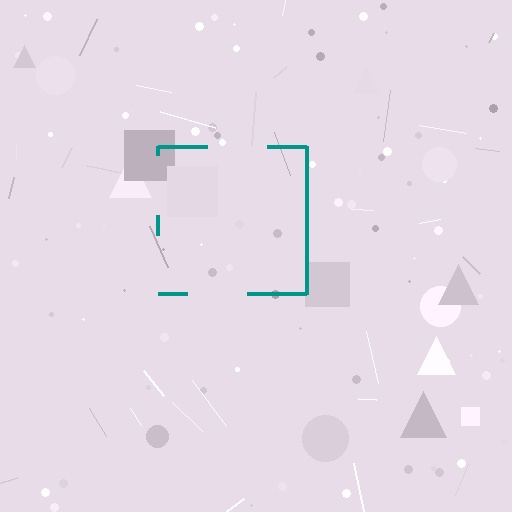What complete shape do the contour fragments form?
The contour fragments form a square.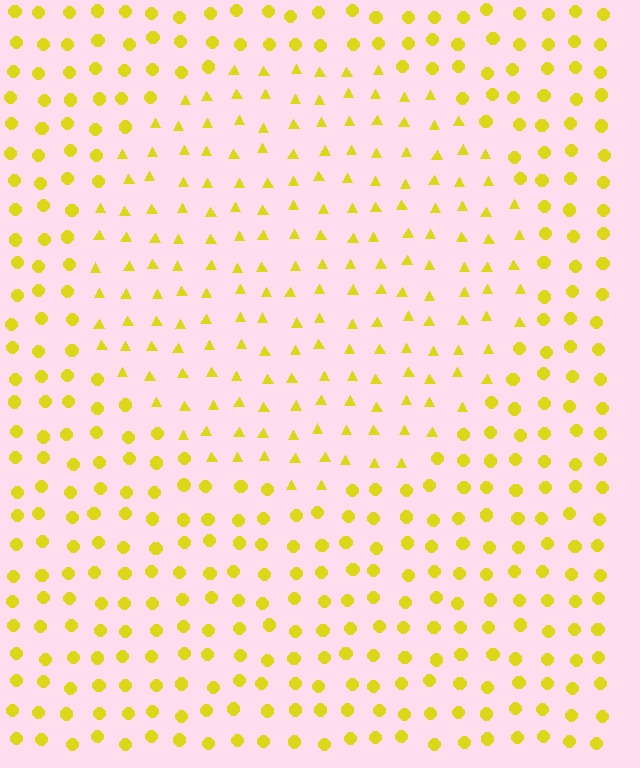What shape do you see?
I see a circle.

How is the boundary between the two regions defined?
The boundary is defined by a change in element shape: triangles inside vs. circles outside. All elements share the same color and spacing.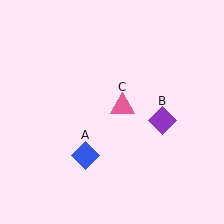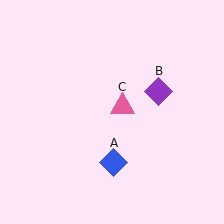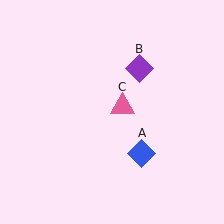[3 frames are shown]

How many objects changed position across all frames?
2 objects changed position: blue diamond (object A), purple diamond (object B).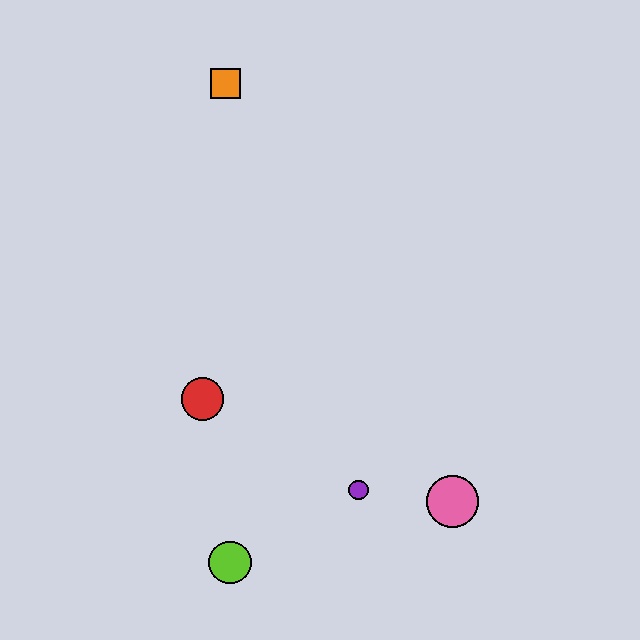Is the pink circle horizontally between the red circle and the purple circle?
No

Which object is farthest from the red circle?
The orange square is farthest from the red circle.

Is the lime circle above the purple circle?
No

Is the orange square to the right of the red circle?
Yes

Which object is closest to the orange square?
The red circle is closest to the orange square.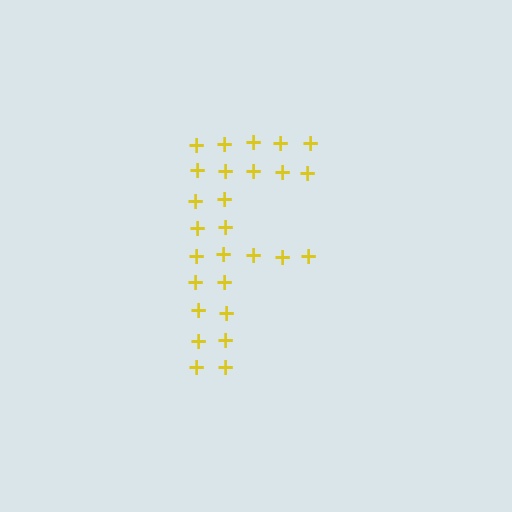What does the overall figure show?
The overall figure shows the letter F.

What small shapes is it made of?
It is made of small plus signs.